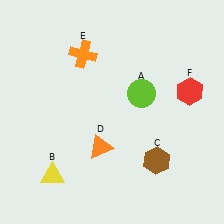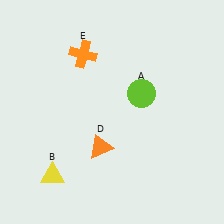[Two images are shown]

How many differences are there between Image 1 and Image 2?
There are 2 differences between the two images.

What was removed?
The brown hexagon (C), the red hexagon (F) were removed in Image 2.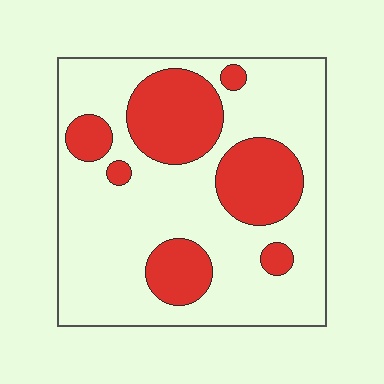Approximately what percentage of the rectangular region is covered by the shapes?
Approximately 30%.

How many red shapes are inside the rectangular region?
7.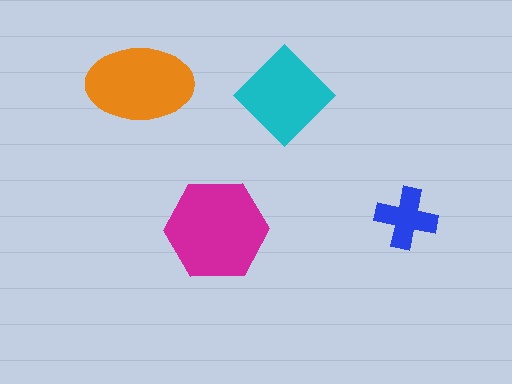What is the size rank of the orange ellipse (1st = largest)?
2nd.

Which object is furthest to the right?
The blue cross is rightmost.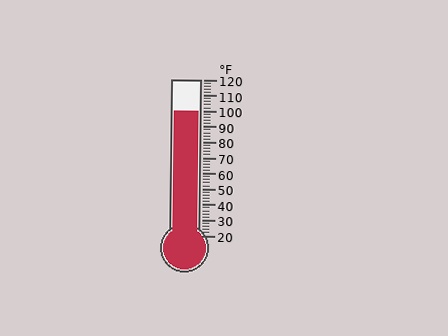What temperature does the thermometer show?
The thermometer shows approximately 100°F.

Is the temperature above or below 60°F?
The temperature is above 60°F.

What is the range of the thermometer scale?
The thermometer scale ranges from 20°F to 120°F.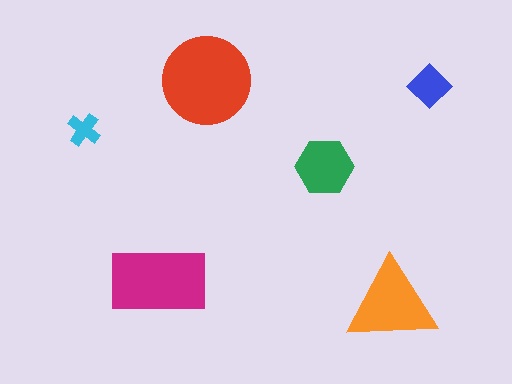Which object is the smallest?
The cyan cross.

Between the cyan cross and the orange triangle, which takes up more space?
The orange triangle.